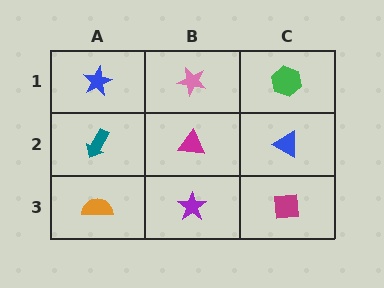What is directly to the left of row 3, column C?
A purple star.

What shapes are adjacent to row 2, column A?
A blue star (row 1, column A), an orange semicircle (row 3, column A), a magenta triangle (row 2, column B).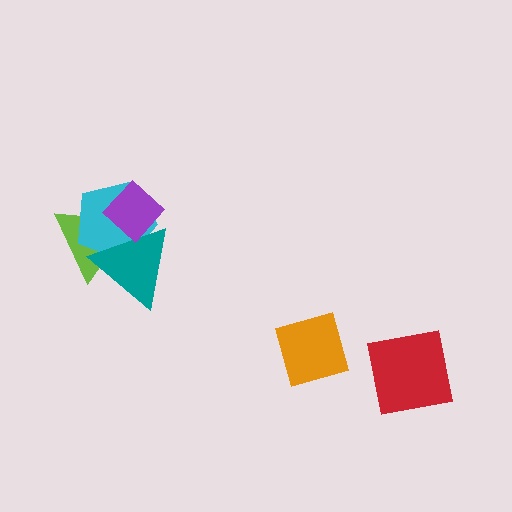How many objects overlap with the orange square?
0 objects overlap with the orange square.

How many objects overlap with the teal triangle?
3 objects overlap with the teal triangle.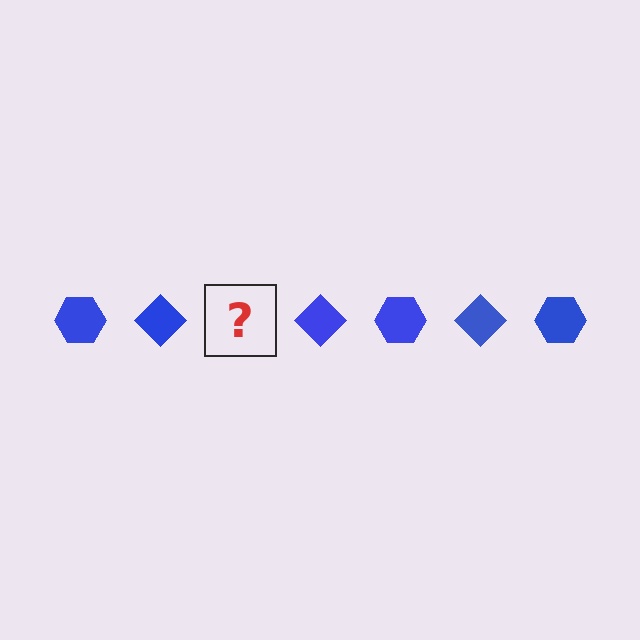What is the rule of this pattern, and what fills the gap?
The rule is that the pattern cycles through hexagon, diamond shapes in blue. The gap should be filled with a blue hexagon.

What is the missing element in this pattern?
The missing element is a blue hexagon.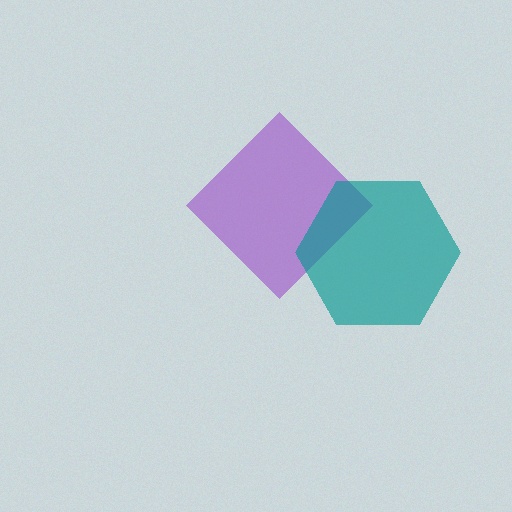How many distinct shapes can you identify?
There are 2 distinct shapes: a purple diamond, a teal hexagon.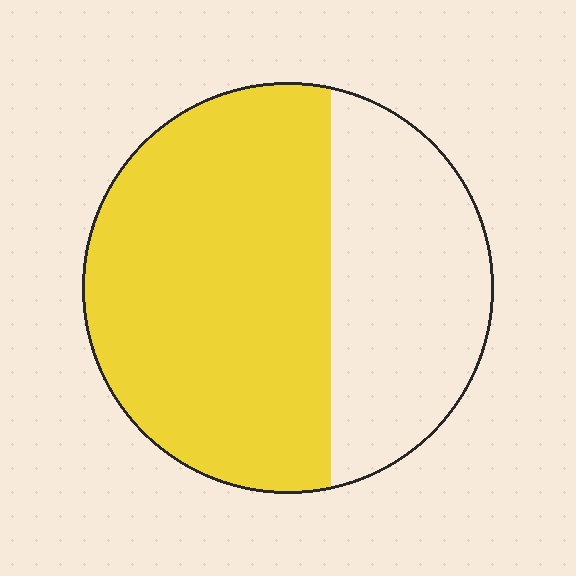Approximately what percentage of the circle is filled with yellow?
Approximately 65%.